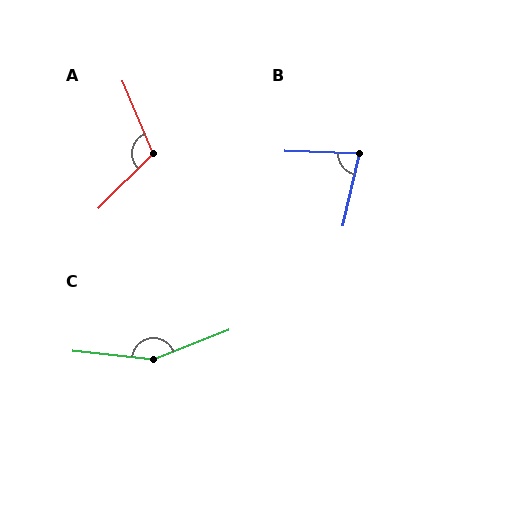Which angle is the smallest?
B, at approximately 79 degrees.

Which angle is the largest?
C, at approximately 153 degrees.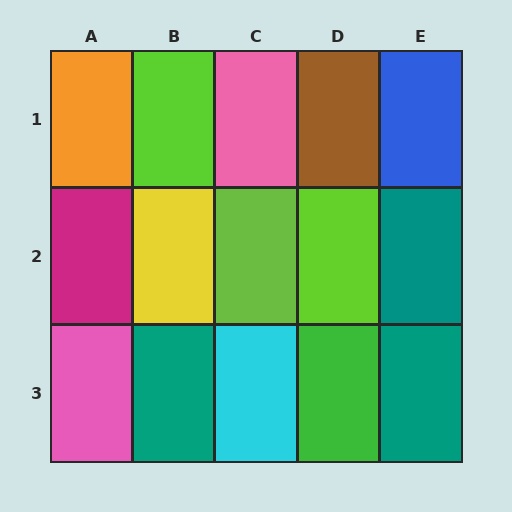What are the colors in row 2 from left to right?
Magenta, yellow, lime, lime, teal.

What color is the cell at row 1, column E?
Blue.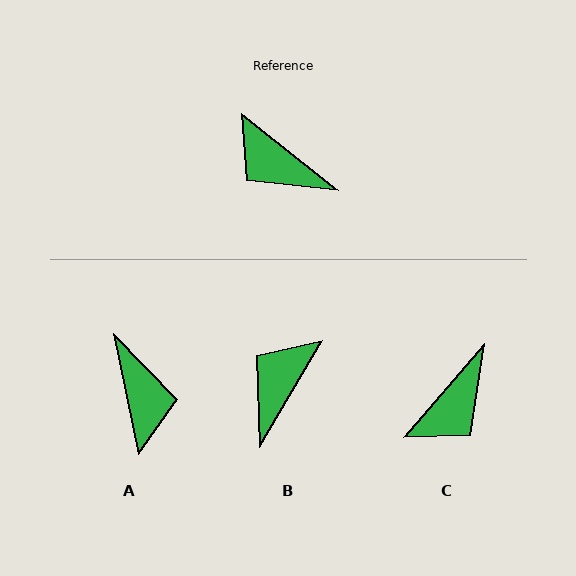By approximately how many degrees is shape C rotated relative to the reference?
Approximately 88 degrees counter-clockwise.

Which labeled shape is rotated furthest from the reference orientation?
A, about 140 degrees away.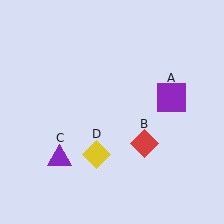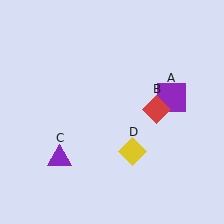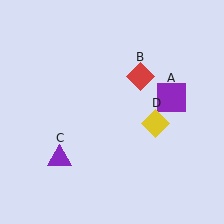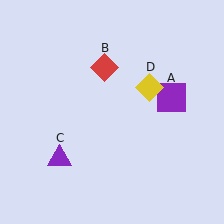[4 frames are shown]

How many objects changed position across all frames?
2 objects changed position: red diamond (object B), yellow diamond (object D).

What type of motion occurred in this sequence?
The red diamond (object B), yellow diamond (object D) rotated counterclockwise around the center of the scene.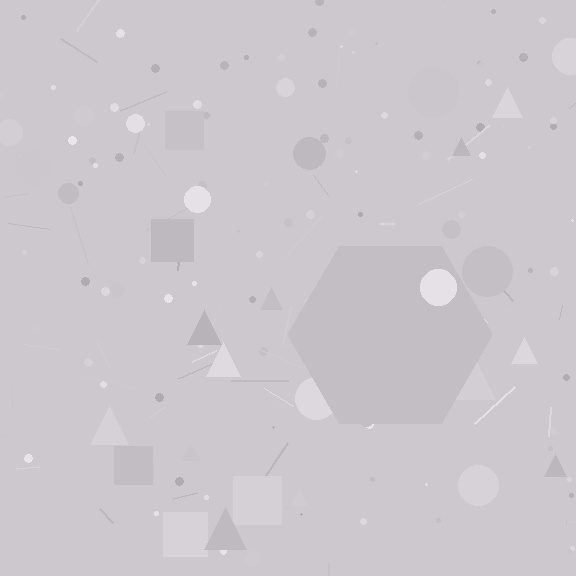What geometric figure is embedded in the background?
A hexagon is embedded in the background.